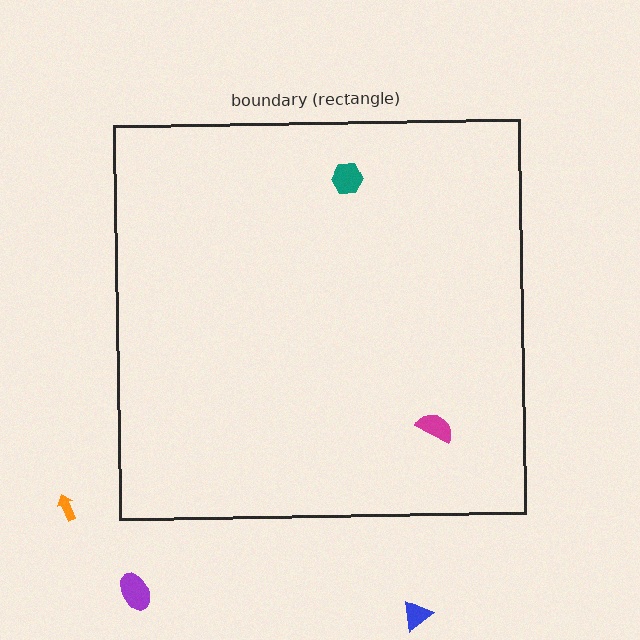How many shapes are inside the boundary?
2 inside, 3 outside.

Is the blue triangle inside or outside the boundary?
Outside.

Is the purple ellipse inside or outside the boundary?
Outside.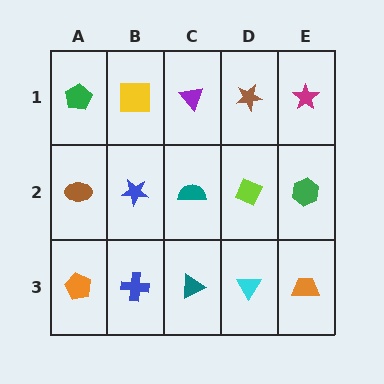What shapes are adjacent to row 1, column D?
A lime diamond (row 2, column D), a purple triangle (row 1, column C), a magenta star (row 1, column E).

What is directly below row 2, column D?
A cyan triangle.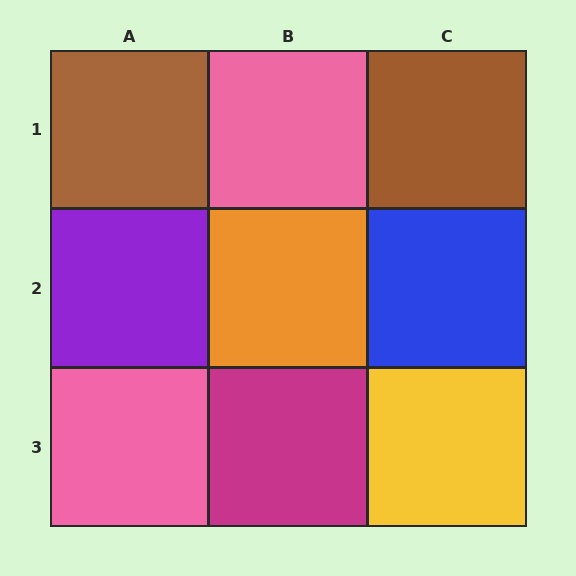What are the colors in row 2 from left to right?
Purple, orange, blue.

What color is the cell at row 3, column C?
Yellow.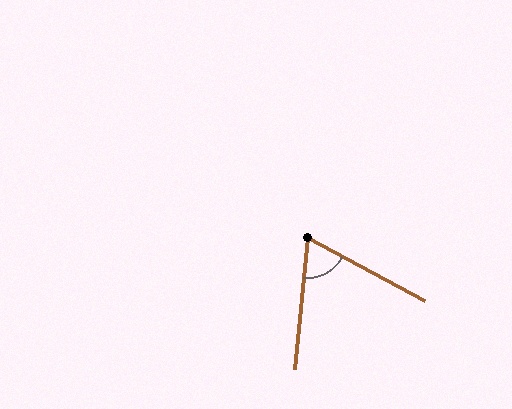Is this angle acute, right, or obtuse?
It is acute.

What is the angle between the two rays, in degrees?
Approximately 67 degrees.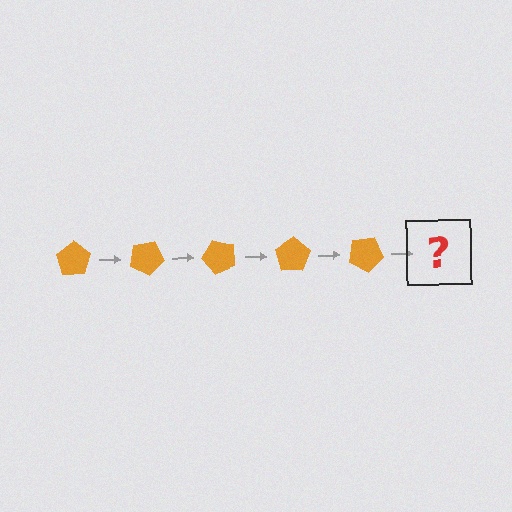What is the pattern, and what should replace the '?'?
The pattern is that the pentagon rotates 25 degrees each step. The '?' should be an orange pentagon rotated 125 degrees.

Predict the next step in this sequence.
The next step is an orange pentagon rotated 125 degrees.